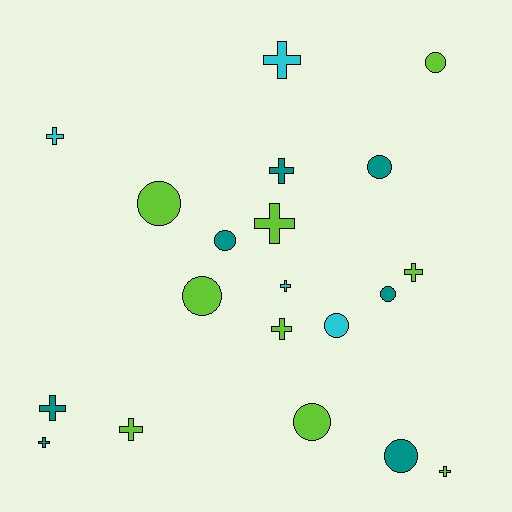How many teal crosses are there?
There are 3 teal crosses.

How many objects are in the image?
There are 20 objects.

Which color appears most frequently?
Lime, with 9 objects.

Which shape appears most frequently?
Cross, with 11 objects.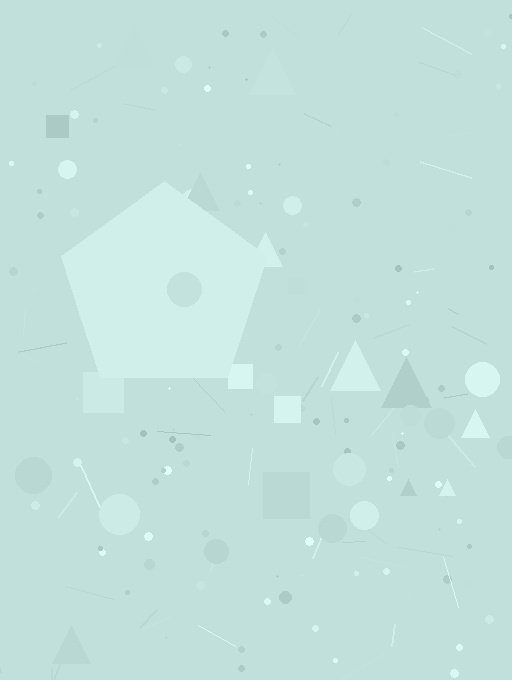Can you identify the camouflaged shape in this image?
The camouflaged shape is a pentagon.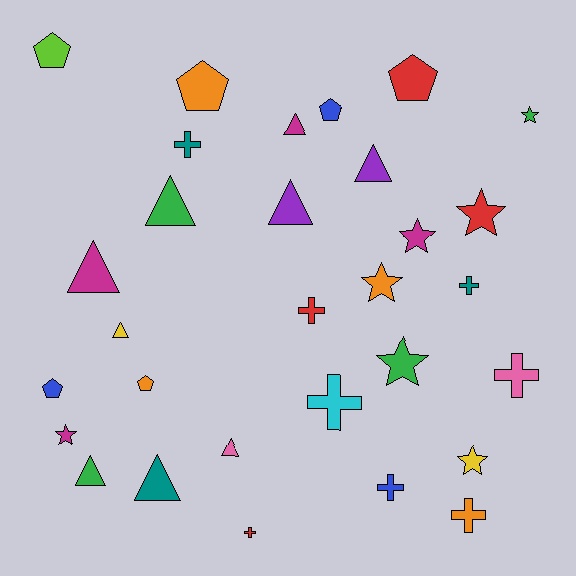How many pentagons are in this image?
There are 6 pentagons.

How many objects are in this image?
There are 30 objects.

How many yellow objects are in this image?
There are 2 yellow objects.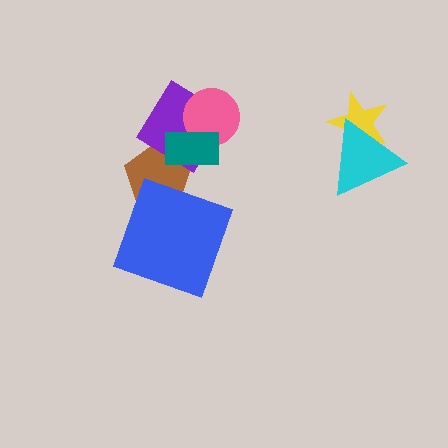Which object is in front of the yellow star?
The cyan triangle is in front of the yellow star.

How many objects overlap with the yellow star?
1 object overlaps with the yellow star.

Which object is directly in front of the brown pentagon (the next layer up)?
The purple diamond is directly in front of the brown pentagon.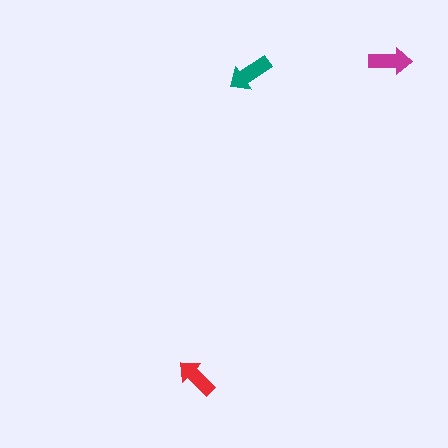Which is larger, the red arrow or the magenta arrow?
The magenta one.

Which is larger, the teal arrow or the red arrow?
The teal one.